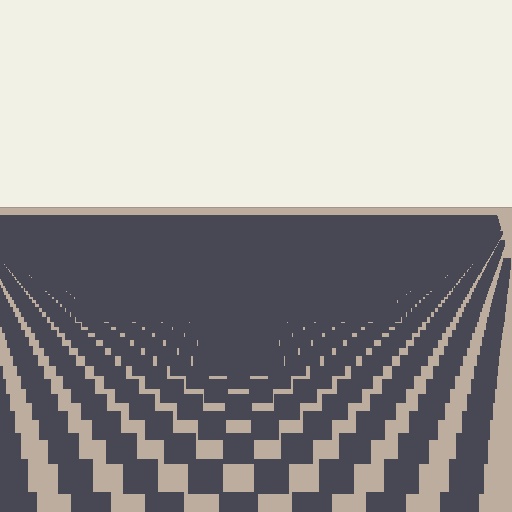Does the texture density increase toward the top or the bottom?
Density increases toward the top.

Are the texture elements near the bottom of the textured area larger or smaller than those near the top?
Larger. Near the bottom, elements are closer to the viewer and appear at a bigger on-screen size.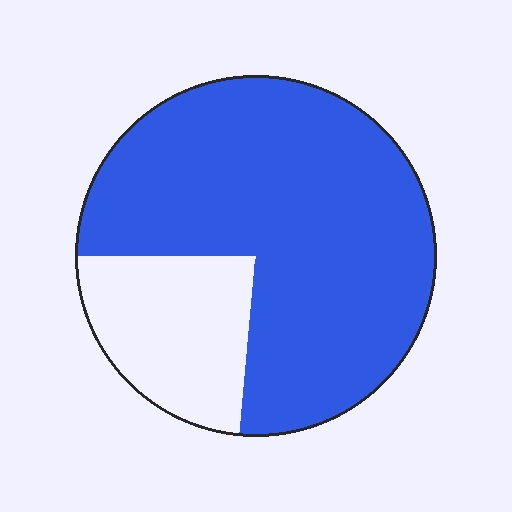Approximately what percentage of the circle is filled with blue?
Approximately 75%.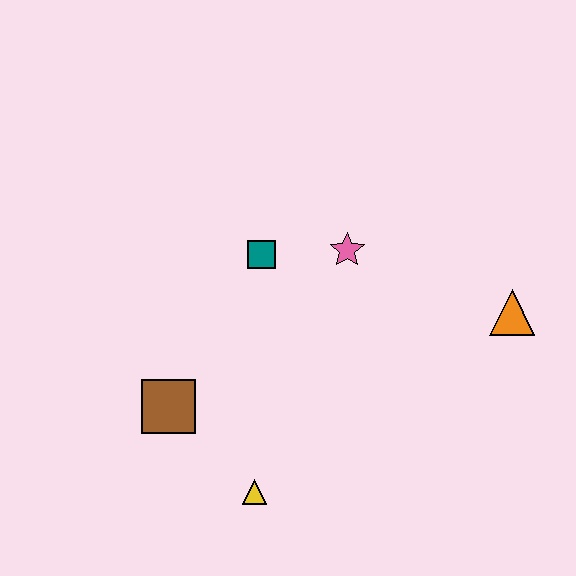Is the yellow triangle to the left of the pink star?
Yes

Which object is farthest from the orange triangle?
The brown square is farthest from the orange triangle.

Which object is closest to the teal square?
The pink star is closest to the teal square.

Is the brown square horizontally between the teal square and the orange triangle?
No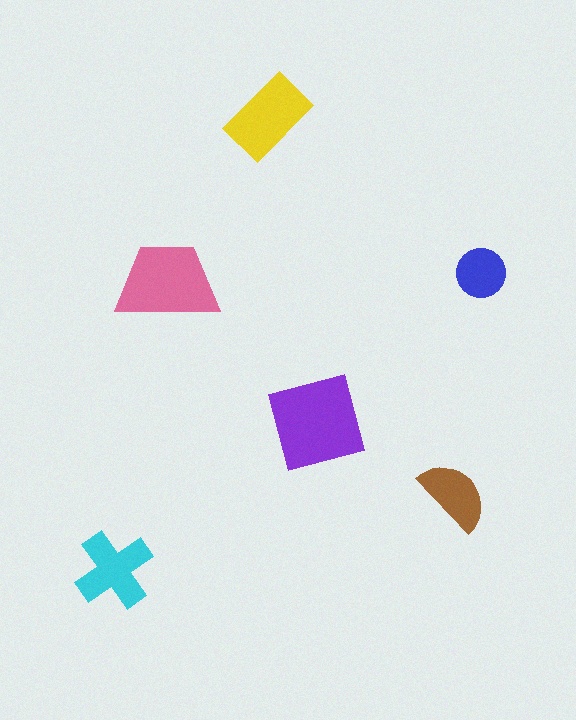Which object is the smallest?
The blue circle.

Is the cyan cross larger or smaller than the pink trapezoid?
Smaller.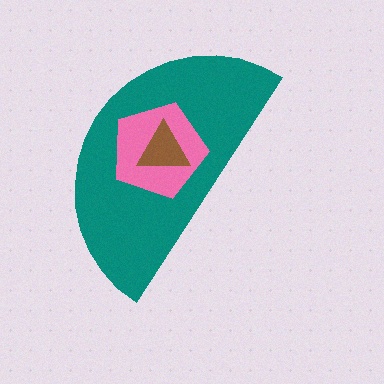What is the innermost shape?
The brown triangle.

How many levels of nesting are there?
3.